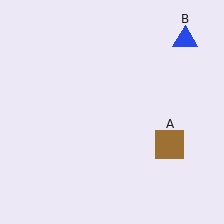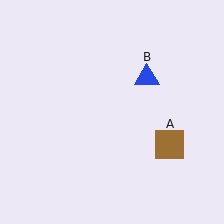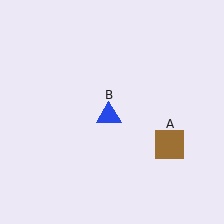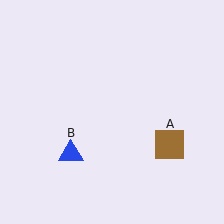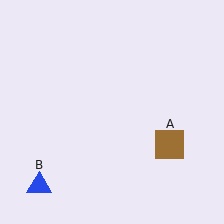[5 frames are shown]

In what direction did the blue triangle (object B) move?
The blue triangle (object B) moved down and to the left.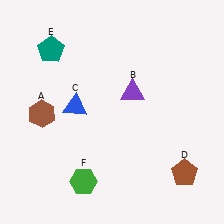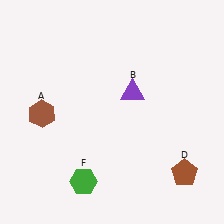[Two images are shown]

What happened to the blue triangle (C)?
The blue triangle (C) was removed in Image 2. It was in the top-left area of Image 1.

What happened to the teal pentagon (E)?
The teal pentagon (E) was removed in Image 2. It was in the top-left area of Image 1.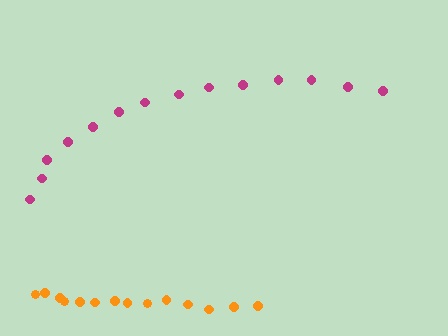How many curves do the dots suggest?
There are 2 distinct paths.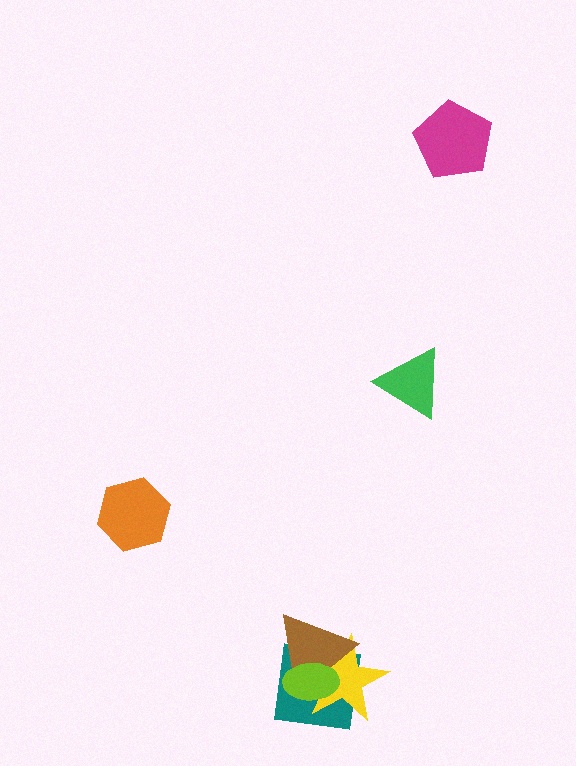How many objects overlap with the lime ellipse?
3 objects overlap with the lime ellipse.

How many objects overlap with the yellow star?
3 objects overlap with the yellow star.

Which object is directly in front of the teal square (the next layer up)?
The yellow star is directly in front of the teal square.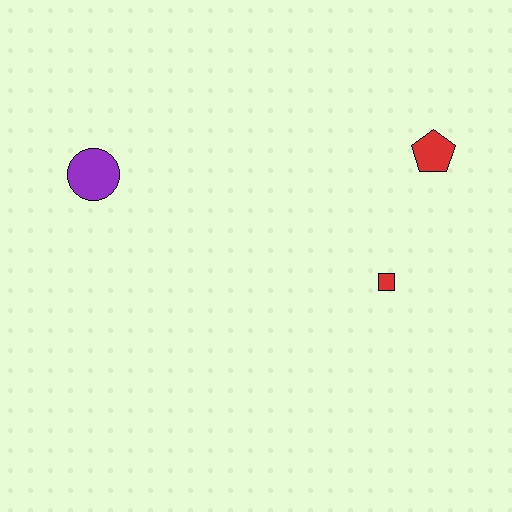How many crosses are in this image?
There are no crosses.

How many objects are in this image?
There are 3 objects.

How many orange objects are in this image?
There are no orange objects.